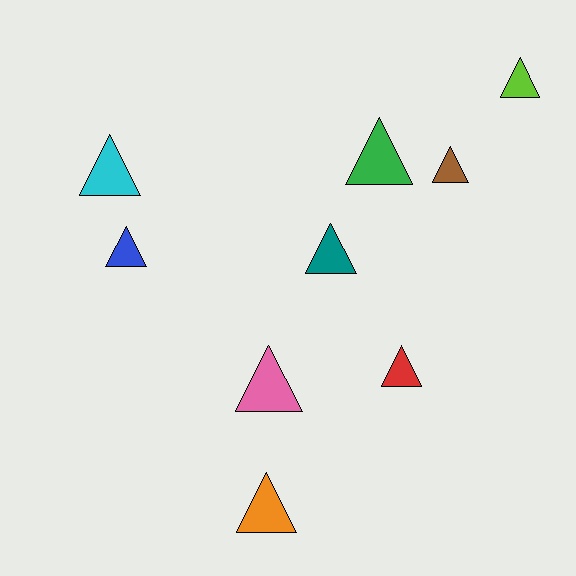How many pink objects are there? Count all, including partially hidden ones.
There is 1 pink object.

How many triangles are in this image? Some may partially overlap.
There are 9 triangles.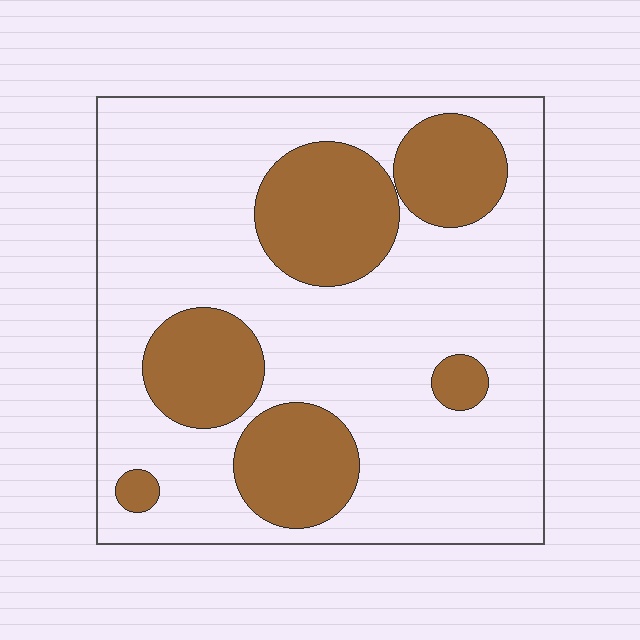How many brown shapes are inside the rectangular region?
6.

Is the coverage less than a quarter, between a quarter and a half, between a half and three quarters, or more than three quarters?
Between a quarter and a half.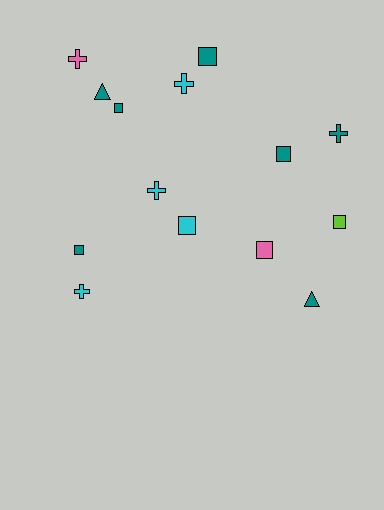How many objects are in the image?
There are 14 objects.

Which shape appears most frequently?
Square, with 7 objects.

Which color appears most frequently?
Teal, with 7 objects.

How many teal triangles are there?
There are 2 teal triangles.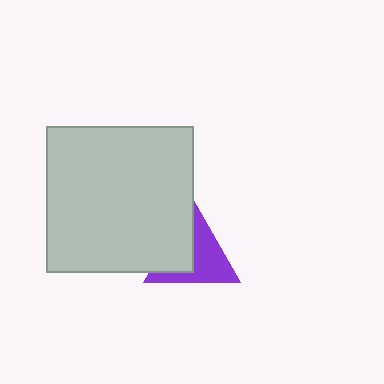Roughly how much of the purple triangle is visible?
About half of it is visible (roughly 59%).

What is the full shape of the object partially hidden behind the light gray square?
The partially hidden object is a purple triangle.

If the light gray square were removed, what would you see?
You would see the complete purple triangle.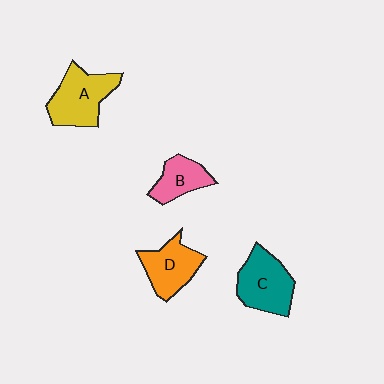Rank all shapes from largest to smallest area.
From largest to smallest: A (yellow), C (teal), D (orange), B (pink).